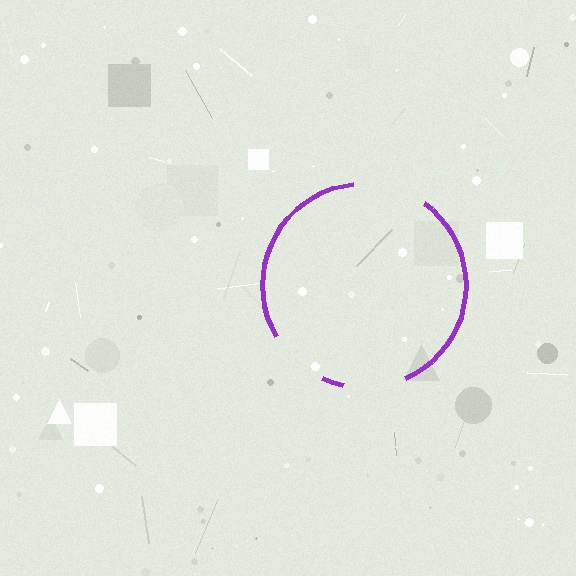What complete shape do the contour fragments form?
The contour fragments form a circle.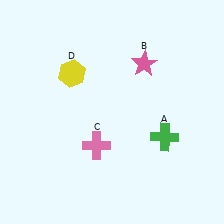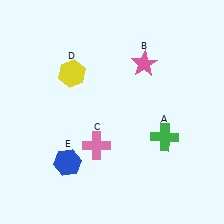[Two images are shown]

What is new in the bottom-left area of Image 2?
A blue hexagon (E) was added in the bottom-left area of Image 2.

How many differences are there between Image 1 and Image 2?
There is 1 difference between the two images.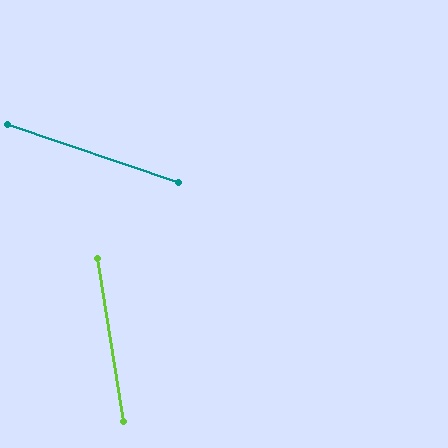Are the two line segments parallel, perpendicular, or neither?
Neither parallel nor perpendicular — they differ by about 62°.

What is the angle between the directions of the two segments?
Approximately 62 degrees.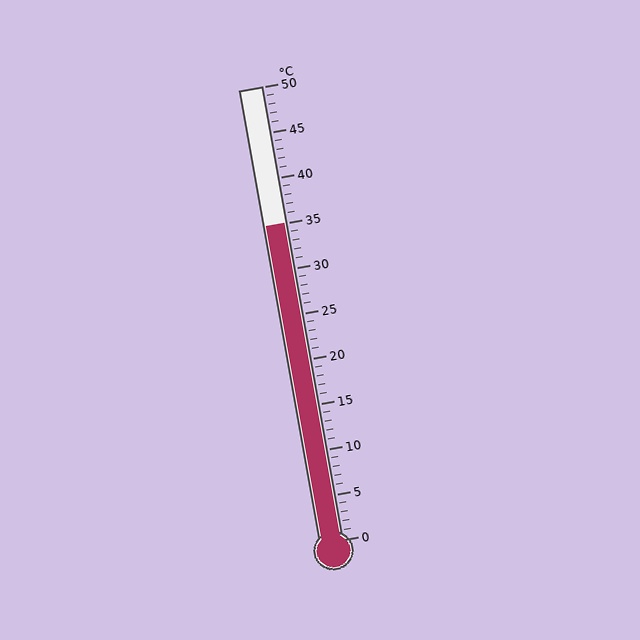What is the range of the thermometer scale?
The thermometer scale ranges from 0°C to 50°C.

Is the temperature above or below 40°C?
The temperature is below 40°C.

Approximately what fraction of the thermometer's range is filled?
The thermometer is filled to approximately 70% of its range.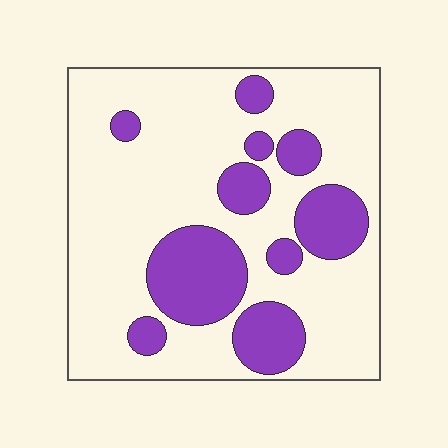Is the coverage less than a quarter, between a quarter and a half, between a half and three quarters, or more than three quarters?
Between a quarter and a half.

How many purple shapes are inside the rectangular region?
10.